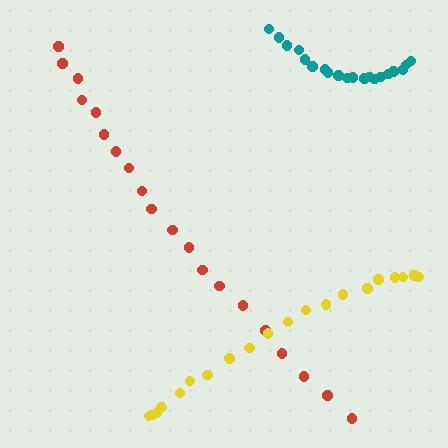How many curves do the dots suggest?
There are 3 distinct paths.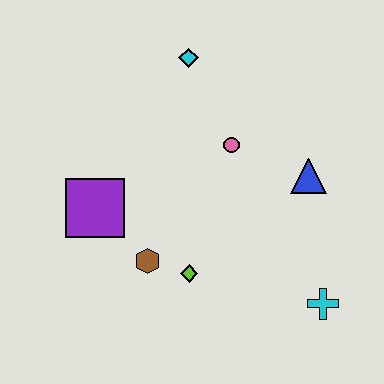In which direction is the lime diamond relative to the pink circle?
The lime diamond is below the pink circle.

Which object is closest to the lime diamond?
The brown hexagon is closest to the lime diamond.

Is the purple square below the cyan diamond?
Yes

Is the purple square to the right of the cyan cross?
No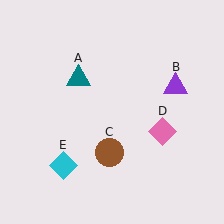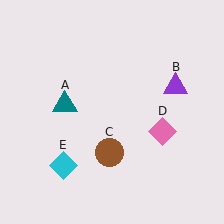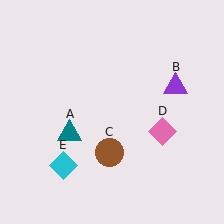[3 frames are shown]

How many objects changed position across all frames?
1 object changed position: teal triangle (object A).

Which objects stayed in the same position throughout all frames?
Purple triangle (object B) and brown circle (object C) and pink diamond (object D) and cyan diamond (object E) remained stationary.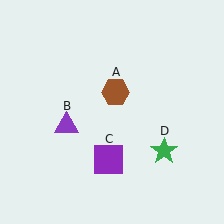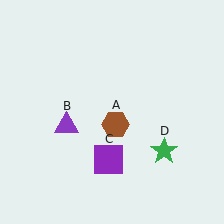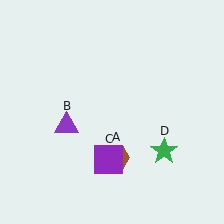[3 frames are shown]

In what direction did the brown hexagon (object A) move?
The brown hexagon (object A) moved down.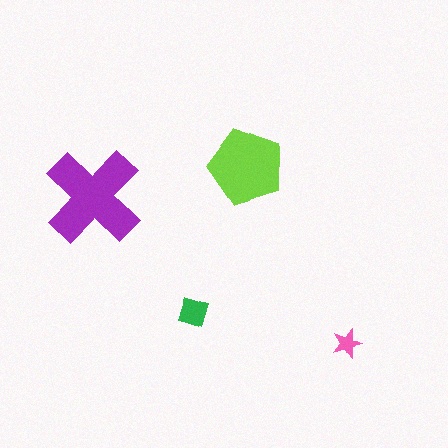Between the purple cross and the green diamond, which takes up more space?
The purple cross.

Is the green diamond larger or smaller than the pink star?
Larger.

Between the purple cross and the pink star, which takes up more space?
The purple cross.